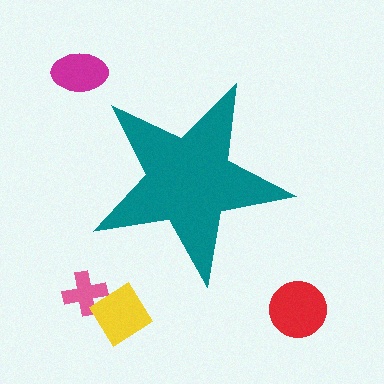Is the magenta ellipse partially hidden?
No, the magenta ellipse is fully visible.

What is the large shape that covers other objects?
A teal star.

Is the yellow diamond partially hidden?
No, the yellow diamond is fully visible.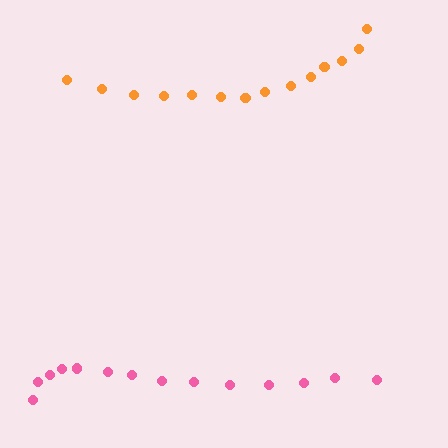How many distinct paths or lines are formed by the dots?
There are 2 distinct paths.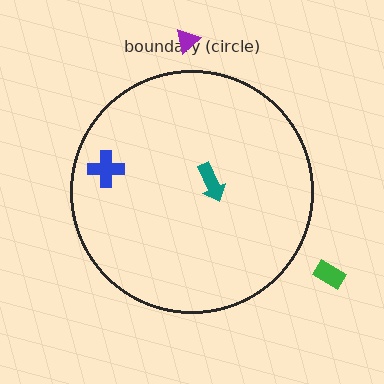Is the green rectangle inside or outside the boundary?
Outside.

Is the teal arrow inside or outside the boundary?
Inside.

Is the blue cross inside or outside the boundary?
Inside.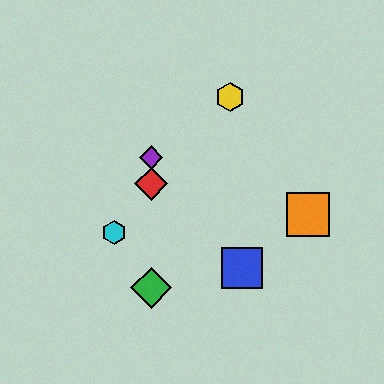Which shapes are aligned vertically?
The red diamond, the green diamond, the purple diamond are aligned vertically.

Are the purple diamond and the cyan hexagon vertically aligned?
No, the purple diamond is at x≈151 and the cyan hexagon is at x≈114.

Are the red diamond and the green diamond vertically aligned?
Yes, both are at x≈151.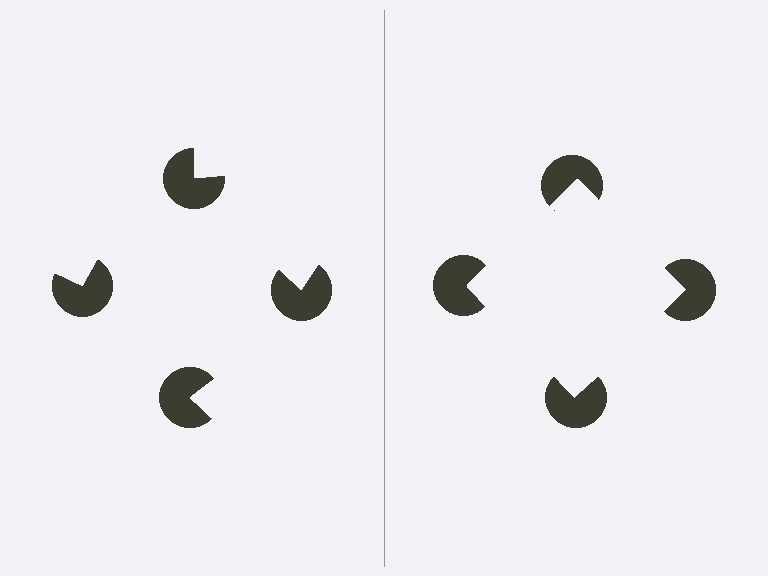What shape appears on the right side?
An illusory square.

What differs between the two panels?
The pac-man discs are positioned identically on both sides; only the wedge orientations differ. On the right they align to a square; on the left they are misaligned.